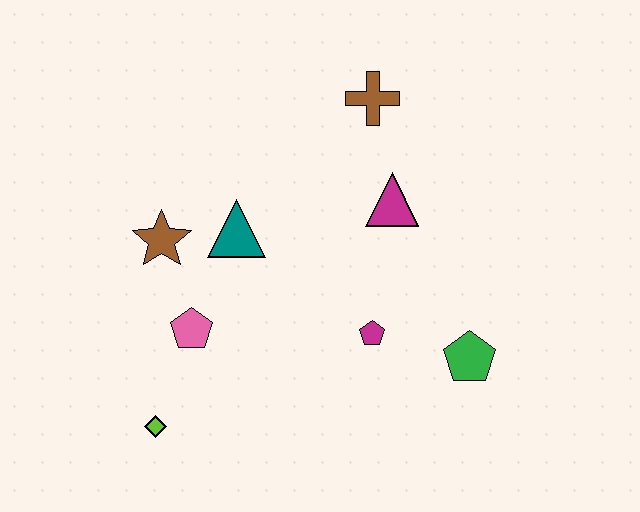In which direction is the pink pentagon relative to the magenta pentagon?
The pink pentagon is to the left of the magenta pentagon.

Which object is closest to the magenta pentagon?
The green pentagon is closest to the magenta pentagon.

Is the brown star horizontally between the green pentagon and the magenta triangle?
No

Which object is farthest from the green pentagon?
The brown star is farthest from the green pentagon.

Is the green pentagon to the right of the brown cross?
Yes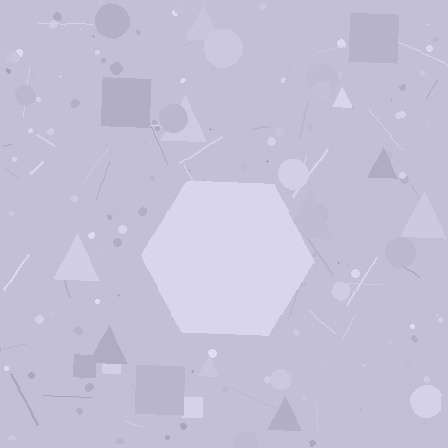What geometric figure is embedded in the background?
A hexagon is embedded in the background.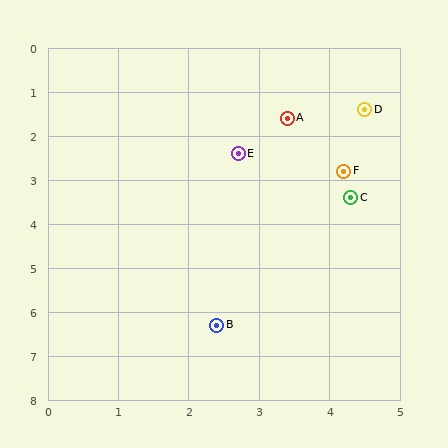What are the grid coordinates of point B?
Point B is at approximately (2.4, 6.3).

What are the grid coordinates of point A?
Point A is at approximately (3.4, 1.6).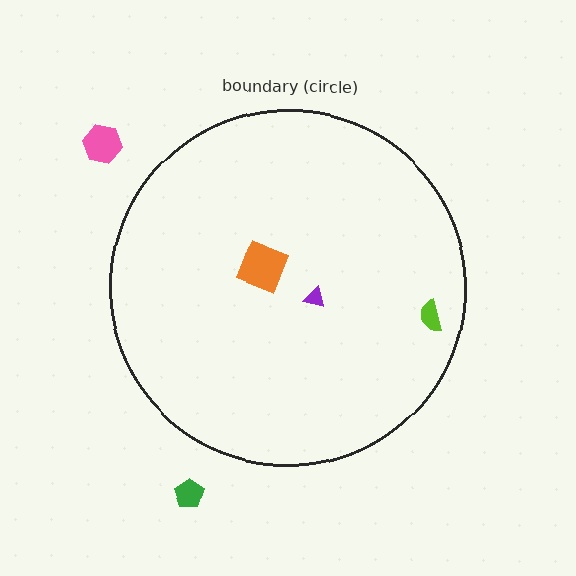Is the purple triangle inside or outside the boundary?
Inside.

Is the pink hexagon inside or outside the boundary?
Outside.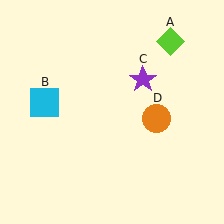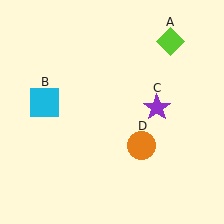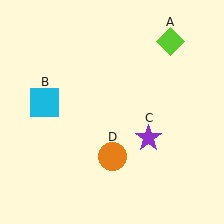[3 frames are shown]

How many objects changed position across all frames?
2 objects changed position: purple star (object C), orange circle (object D).